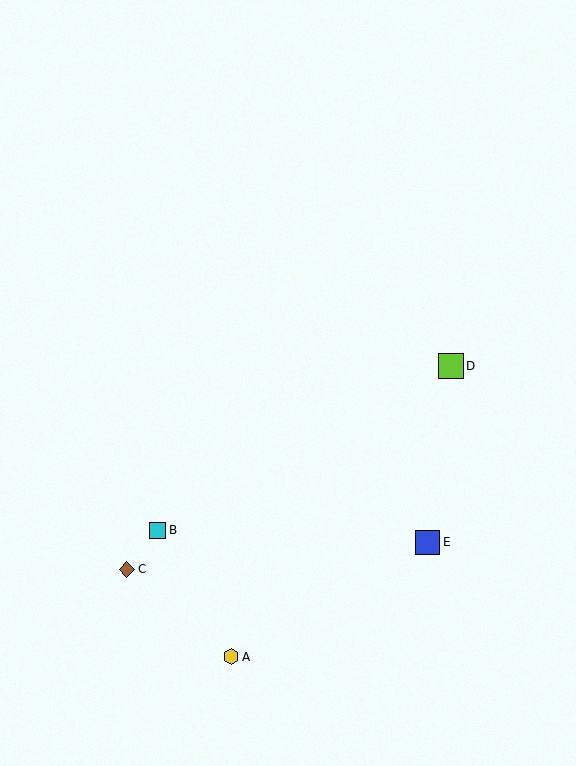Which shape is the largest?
The lime square (labeled D) is the largest.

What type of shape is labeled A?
Shape A is a yellow hexagon.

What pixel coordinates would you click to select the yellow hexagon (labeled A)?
Click at (231, 657) to select the yellow hexagon A.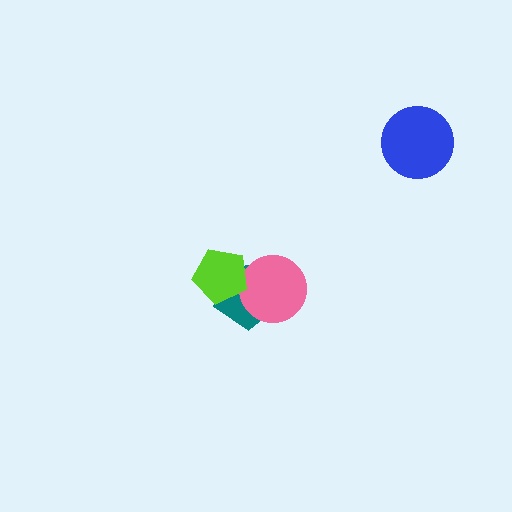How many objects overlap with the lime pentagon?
2 objects overlap with the lime pentagon.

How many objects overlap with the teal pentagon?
2 objects overlap with the teal pentagon.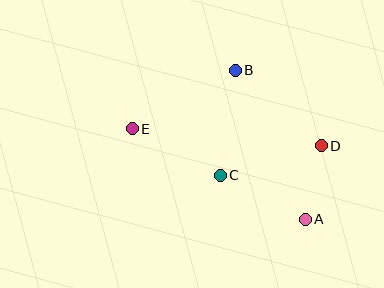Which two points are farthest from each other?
Points A and E are farthest from each other.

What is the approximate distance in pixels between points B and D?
The distance between B and D is approximately 114 pixels.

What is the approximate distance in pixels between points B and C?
The distance between B and C is approximately 106 pixels.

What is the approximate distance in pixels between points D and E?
The distance between D and E is approximately 190 pixels.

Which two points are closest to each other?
Points A and D are closest to each other.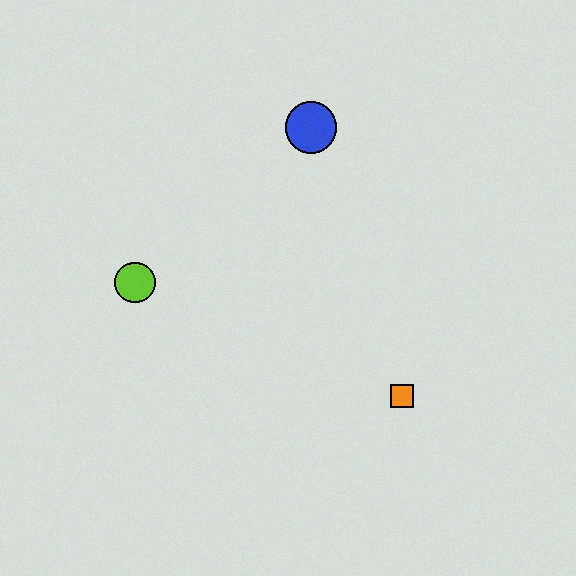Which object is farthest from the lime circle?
The orange square is farthest from the lime circle.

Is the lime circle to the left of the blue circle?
Yes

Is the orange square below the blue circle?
Yes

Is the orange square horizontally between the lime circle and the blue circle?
No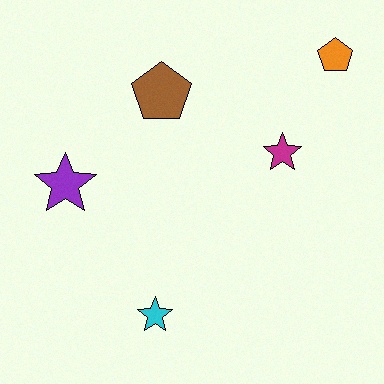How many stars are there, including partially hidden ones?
There are 3 stars.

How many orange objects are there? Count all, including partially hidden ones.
There is 1 orange object.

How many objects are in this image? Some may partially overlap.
There are 5 objects.